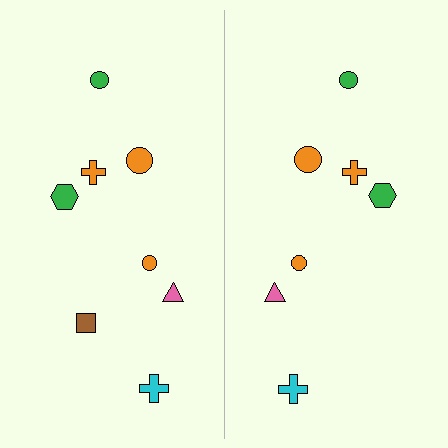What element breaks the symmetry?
A brown square is missing from the right side.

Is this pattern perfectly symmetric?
No, the pattern is not perfectly symmetric. A brown square is missing from the right side.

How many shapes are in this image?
There are 15 shapes in this image.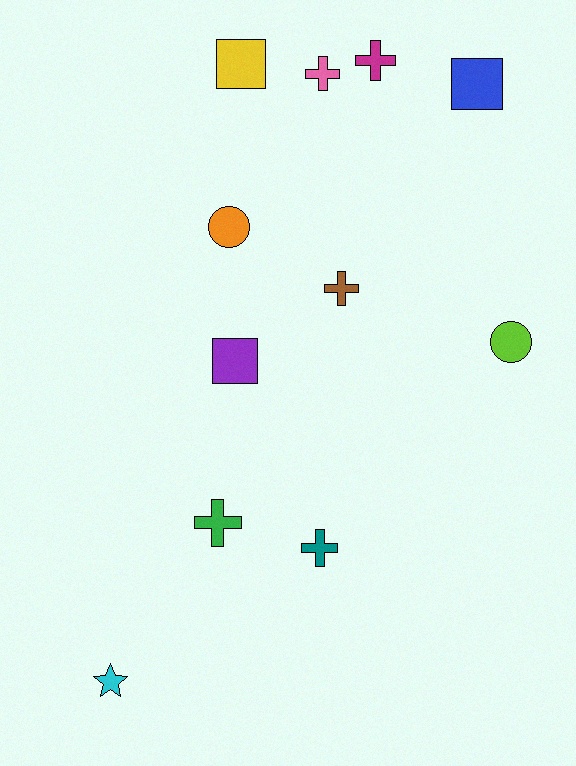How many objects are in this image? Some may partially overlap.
There are 11 objects.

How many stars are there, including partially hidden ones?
There is 1 star.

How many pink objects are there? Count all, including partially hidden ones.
There is 1 pink object.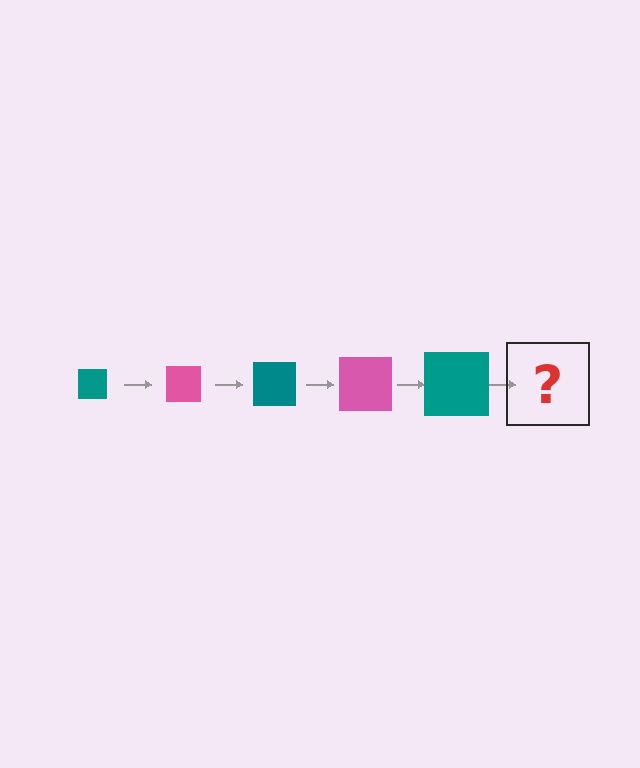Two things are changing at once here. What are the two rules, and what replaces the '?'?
The two rules are that the square grows larger each step and the color cycles through teal and pink. The '?' should be a pink square, larger than the previous one.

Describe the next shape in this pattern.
It should be a pink square, larger than the previous one.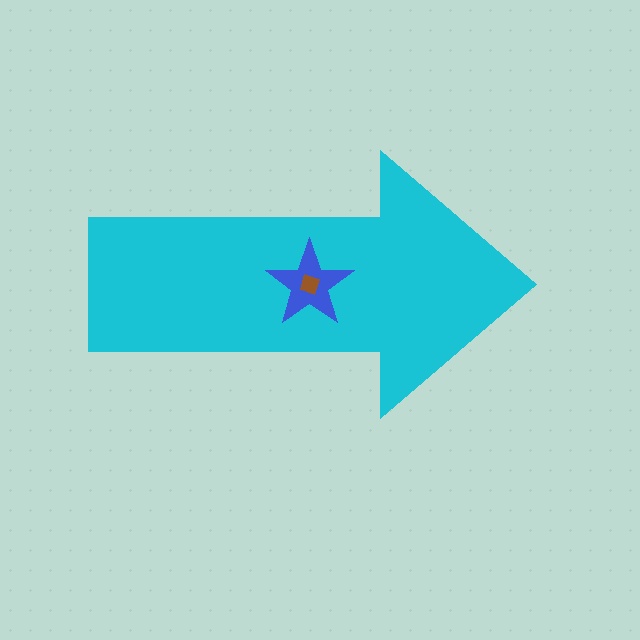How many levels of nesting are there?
3.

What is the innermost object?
The brown square.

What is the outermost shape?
The cyan arrow.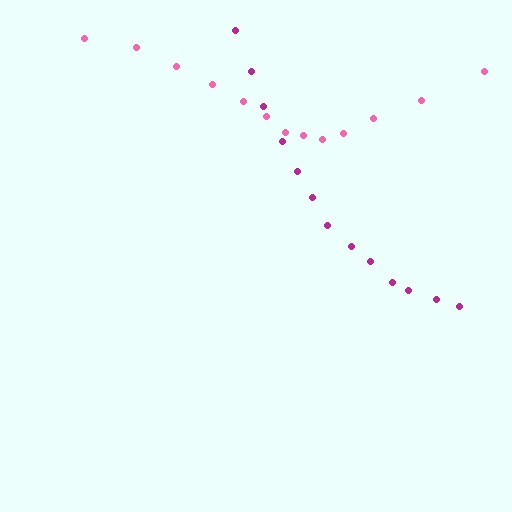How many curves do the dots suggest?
There are 2 distinct paths.